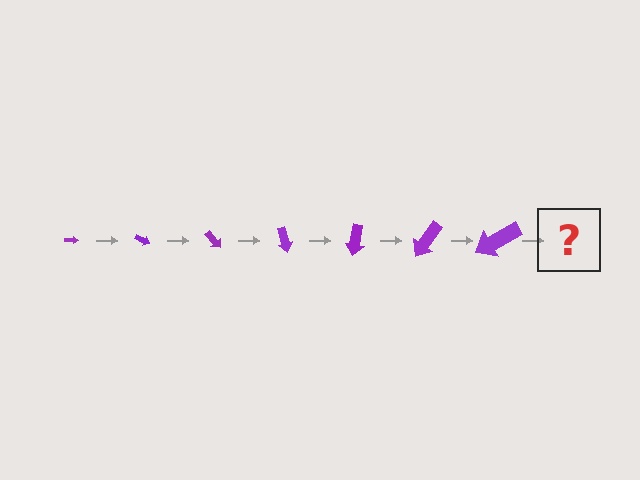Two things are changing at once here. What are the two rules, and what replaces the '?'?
The two rules are that the arrow grows larger each step and it rotates 25 degrees each step. The '?' should be an arrow, larger than the previous one and rotated 175 degrees from the start.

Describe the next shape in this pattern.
It should be an arrow, larger than the previous one and rotated 175 degrees from the start.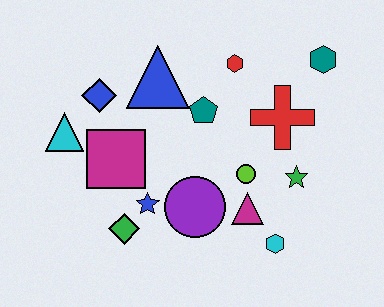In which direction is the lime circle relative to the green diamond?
The lime circle is to the right of the green diamond.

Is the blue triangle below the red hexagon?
Yes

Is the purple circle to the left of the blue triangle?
No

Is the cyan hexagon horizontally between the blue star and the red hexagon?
No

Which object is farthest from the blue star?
The teal hexagon is farthest from the blue star.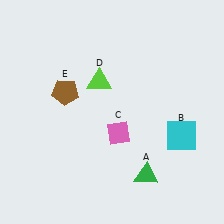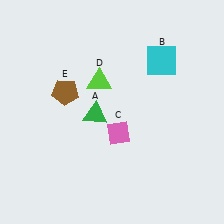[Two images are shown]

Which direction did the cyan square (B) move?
The cyan square (B) moved up.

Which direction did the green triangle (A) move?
The green triangle (A) moved up.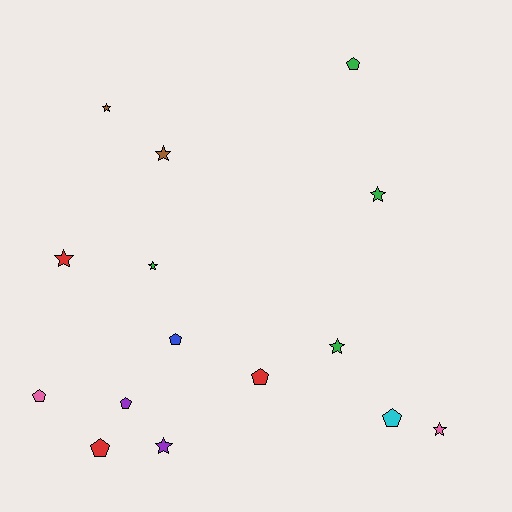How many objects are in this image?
There are 15 objects.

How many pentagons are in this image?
There are 7 pentagons.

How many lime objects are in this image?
There are no lime objects.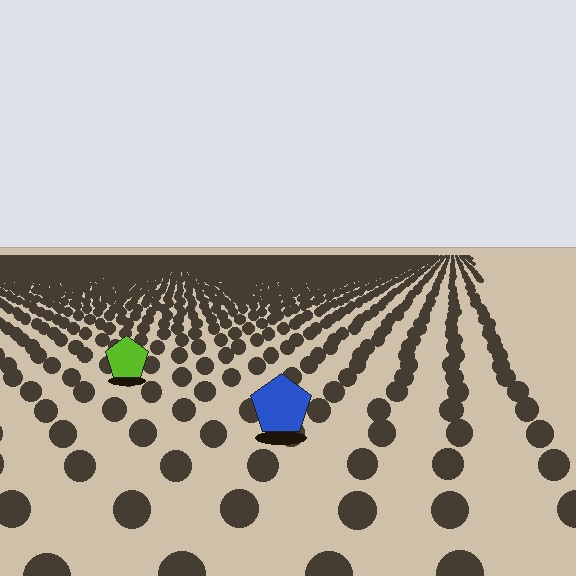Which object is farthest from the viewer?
The lime pentagon is farthest from the viewer. It appears smaller and the ground texture around it is denser.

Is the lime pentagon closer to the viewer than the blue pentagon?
No. The blue pentagon is closer — you can tell from the texture gradient: the ground texture is coarser near it.